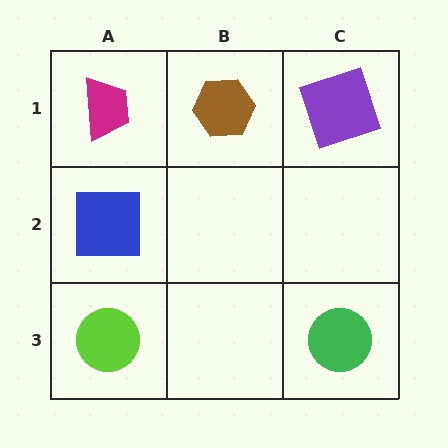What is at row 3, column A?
A lime circle.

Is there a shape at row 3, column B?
No, that cell is empty.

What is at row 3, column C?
A green circle.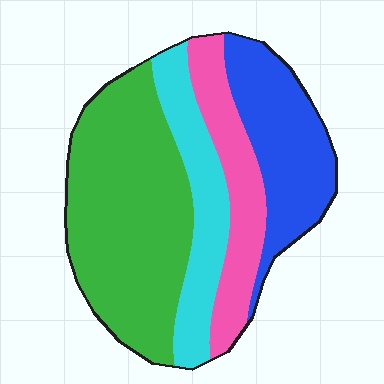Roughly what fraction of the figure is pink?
Pink takes up between a sixth and a third of the figure.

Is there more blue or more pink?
Blue.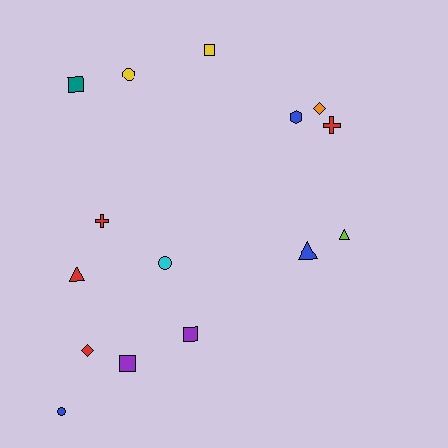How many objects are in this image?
There are 15 objects.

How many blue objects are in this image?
There are 3 blue objects.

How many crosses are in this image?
There are 2 crosses.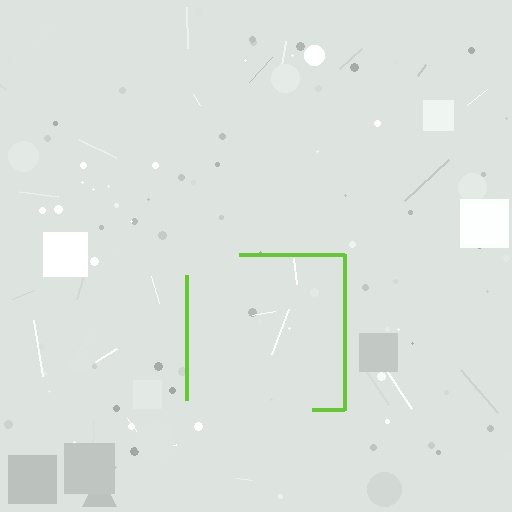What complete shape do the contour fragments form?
The contour fragments form a square.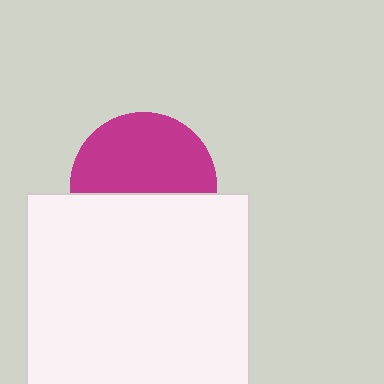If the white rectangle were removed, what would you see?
You would see the complete magenta circle.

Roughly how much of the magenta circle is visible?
About half of it is visible (roughly 56%).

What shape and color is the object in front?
The object in front is a white rectangle.